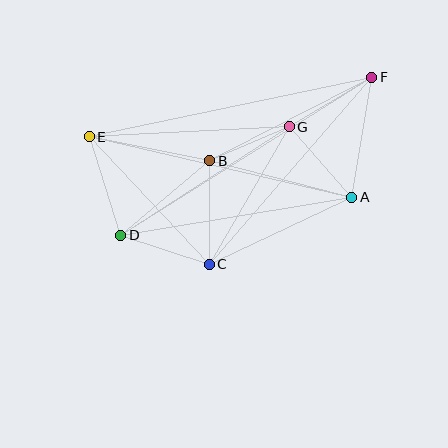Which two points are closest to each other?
Points B and G are closest to each other.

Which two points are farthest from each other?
Points D and F are farthest from each other.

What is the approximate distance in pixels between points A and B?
The distance between A and B is approximately 147 pixels.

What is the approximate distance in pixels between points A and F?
The distance between A and F is approximately 122 pixels.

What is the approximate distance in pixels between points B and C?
The distance between B and C is approximately 103 pixels.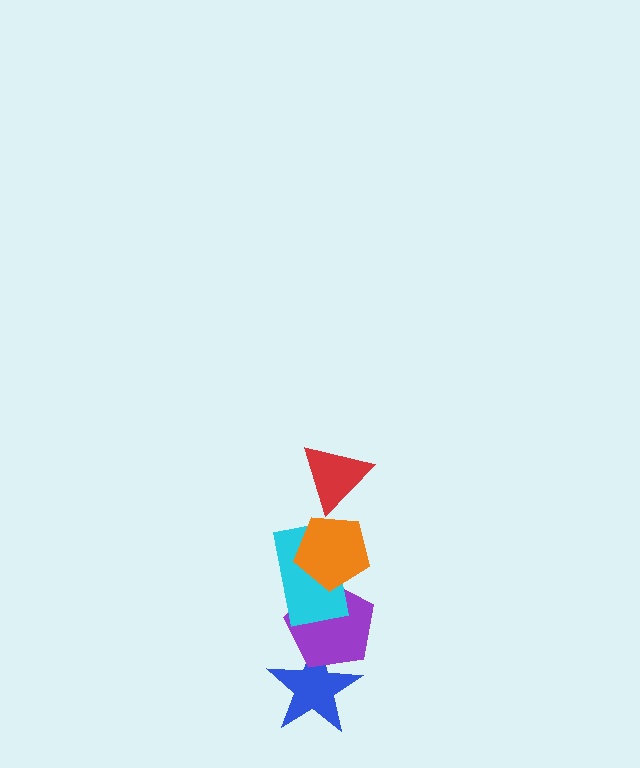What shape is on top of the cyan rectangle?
The orange pentagon is on top of the cyan rectangle.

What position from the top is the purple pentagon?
The purple pentagon is 4th from the top.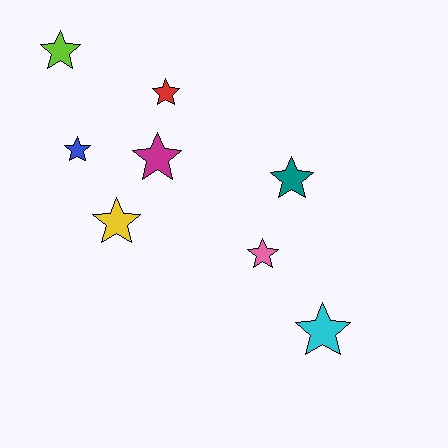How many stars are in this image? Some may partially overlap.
There are 8 stars.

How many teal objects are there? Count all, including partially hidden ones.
There is 1 teal object.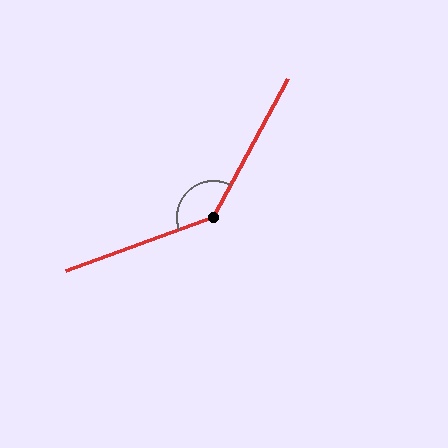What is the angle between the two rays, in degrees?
Approximately 138 degrees.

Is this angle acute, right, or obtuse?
It is obtuse.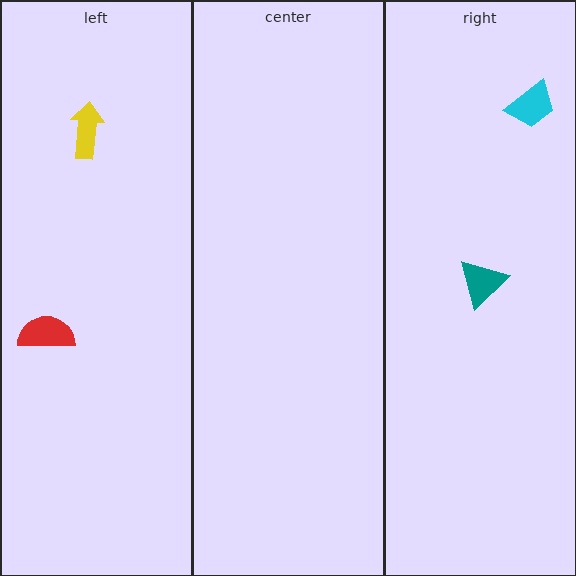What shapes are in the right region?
The teal triangle, the cyan trapezoid.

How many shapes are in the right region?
2.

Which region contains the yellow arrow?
The left region.